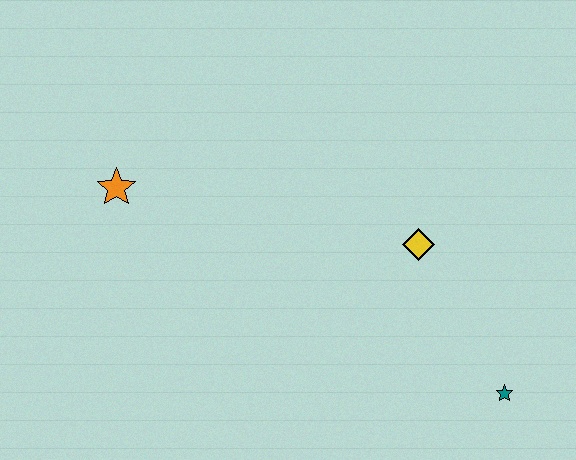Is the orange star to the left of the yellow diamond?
Yes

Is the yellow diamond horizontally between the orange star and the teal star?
Yes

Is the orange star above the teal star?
Yes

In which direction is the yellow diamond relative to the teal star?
The yellow diamond is above the teal star.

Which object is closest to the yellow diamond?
The teal star is closest to the yellow diamond.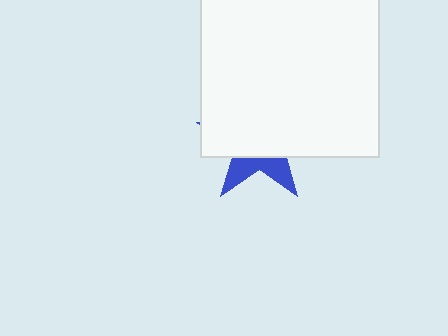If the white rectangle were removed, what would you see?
You would see the complete blue star.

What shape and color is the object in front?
The object in front is a white rectangle.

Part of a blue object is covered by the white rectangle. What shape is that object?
It is a star.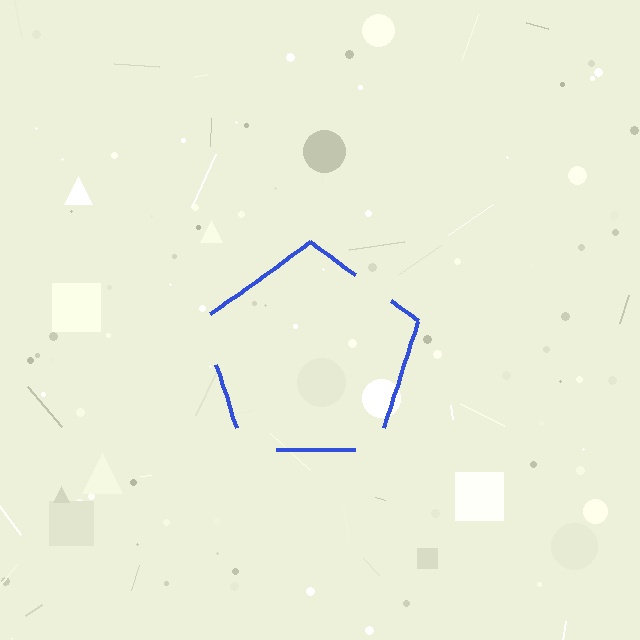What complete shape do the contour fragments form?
The contour fragments form a pentagon.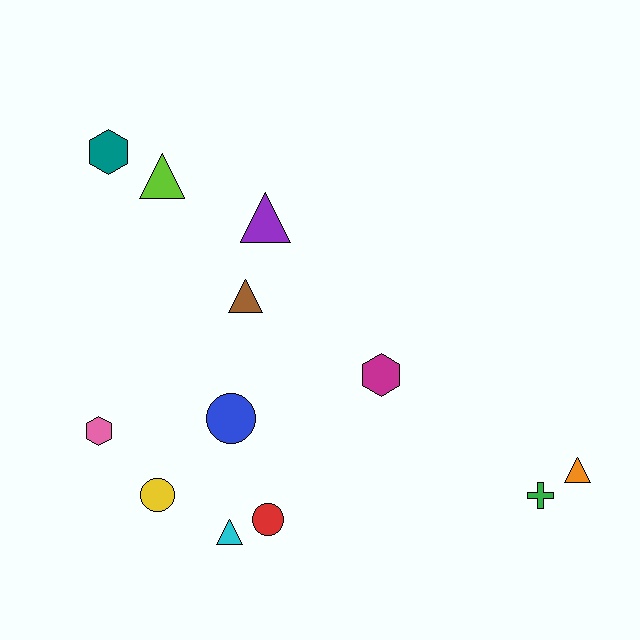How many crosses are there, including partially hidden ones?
There is 1 cross.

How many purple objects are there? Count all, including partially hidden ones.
There is 1 purple object.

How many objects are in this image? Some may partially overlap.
There are 12 objects.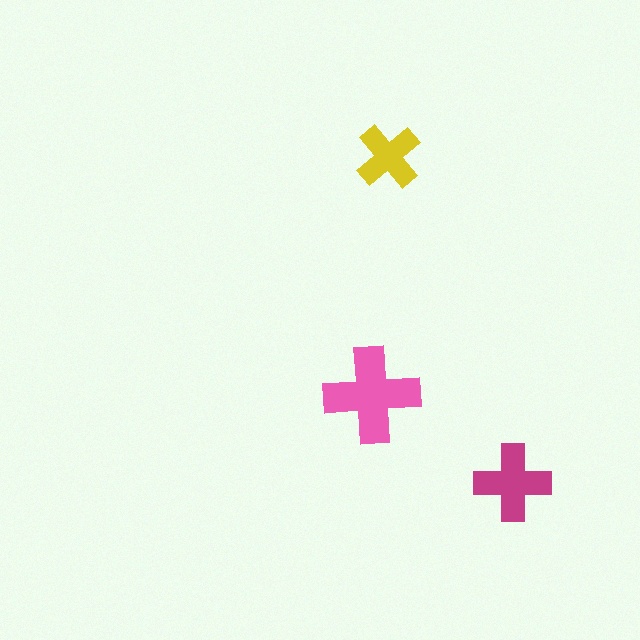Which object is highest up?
The yellow cross is topmost.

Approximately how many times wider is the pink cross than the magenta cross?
About 1.5 times wider.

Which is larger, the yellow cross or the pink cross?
The pink one.